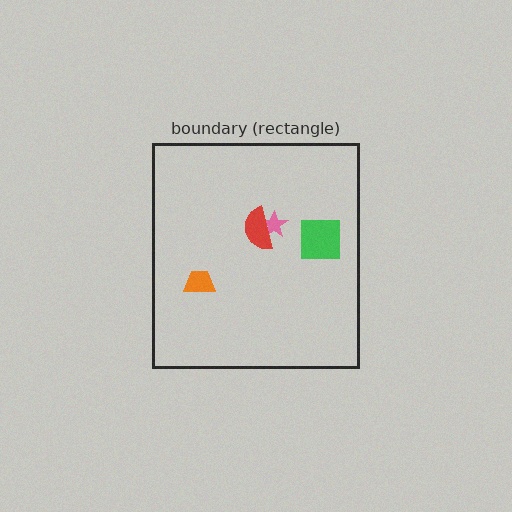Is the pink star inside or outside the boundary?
Inside.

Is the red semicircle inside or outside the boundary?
Inside.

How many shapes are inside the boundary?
4 inside, 0 outside.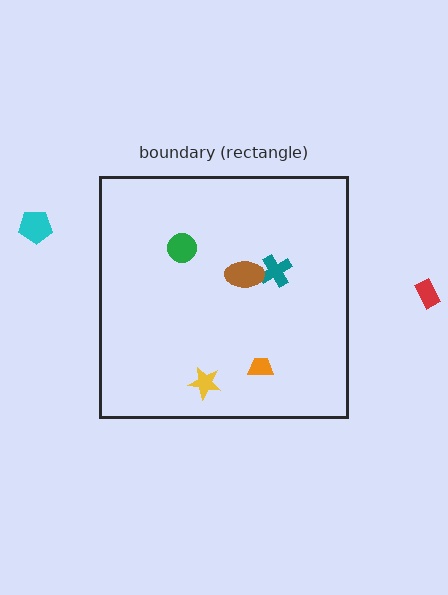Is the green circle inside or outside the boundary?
Inside.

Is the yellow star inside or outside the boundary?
Inside.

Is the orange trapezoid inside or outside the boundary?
Inside.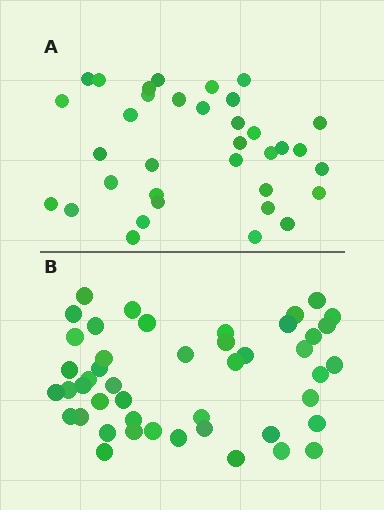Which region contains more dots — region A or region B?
Region B (the bottom region) has more dots.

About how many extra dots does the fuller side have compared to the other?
Region B has roughly 12 or so more dots than region A.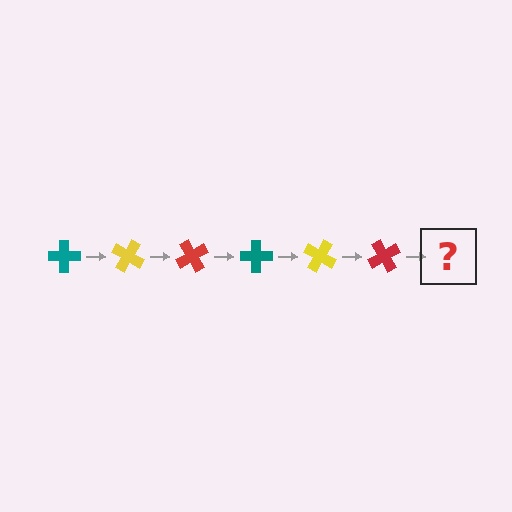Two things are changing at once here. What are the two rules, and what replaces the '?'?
The two rules are that it rotates 30 degrees each step and the color cycles through teal, yellow, and red. The '?' should be a teal cross, rotated 180 degrees from the start.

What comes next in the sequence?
The next element should be a teal cross, rotated 180 degrees from the start.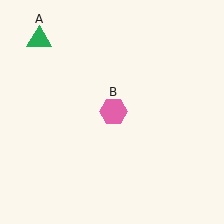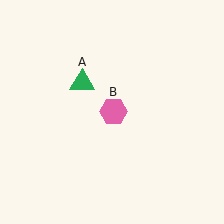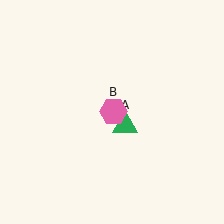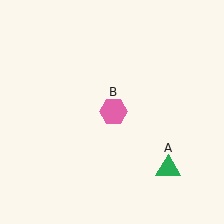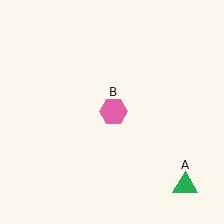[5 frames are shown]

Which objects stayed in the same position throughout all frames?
Pink hexagon (object B) remained stationary.